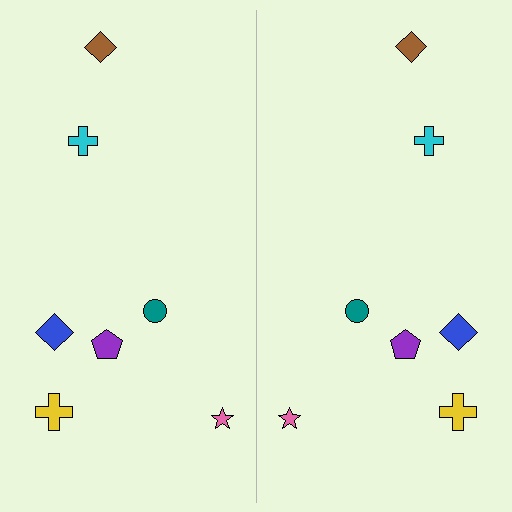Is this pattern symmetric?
Yes, this pattern has bilateral (reflection) symmetry.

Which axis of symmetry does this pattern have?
The pattern has a vertical axis of symmetry running through the center of the image.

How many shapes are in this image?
There are 14 shapes in this image.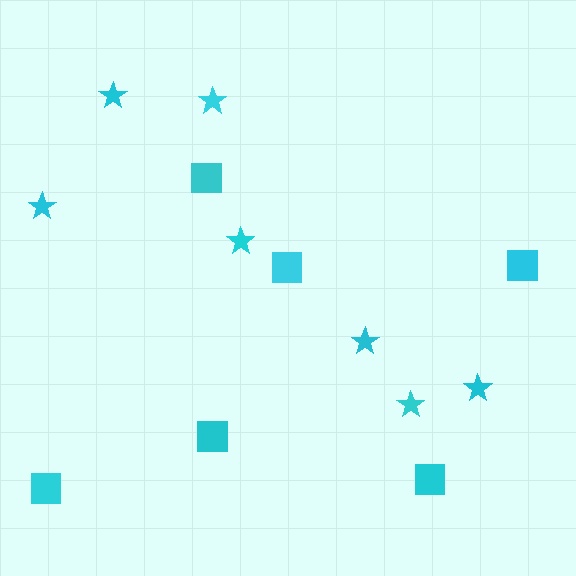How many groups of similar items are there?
There are 2 groups: one group of stars (7) and one group of squares (6).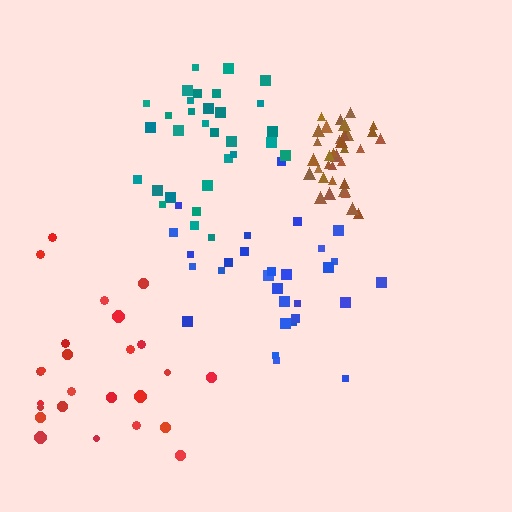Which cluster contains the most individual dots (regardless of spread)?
Brown (35).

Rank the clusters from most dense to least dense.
brown, teal, blue, red.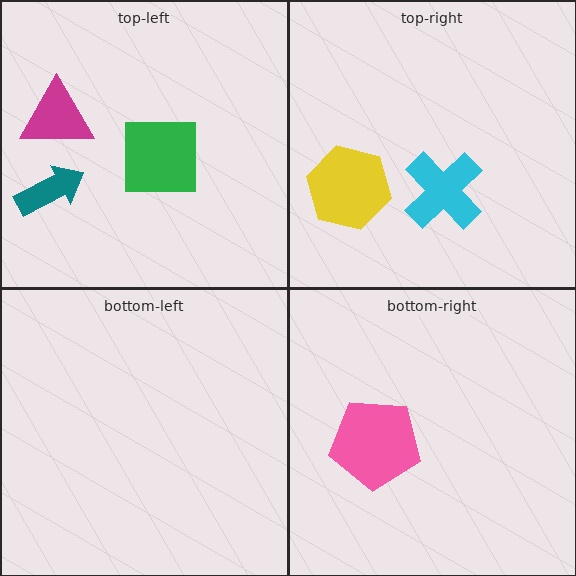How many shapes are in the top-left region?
3.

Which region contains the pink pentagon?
The bottom-right region.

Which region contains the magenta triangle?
The top-left region.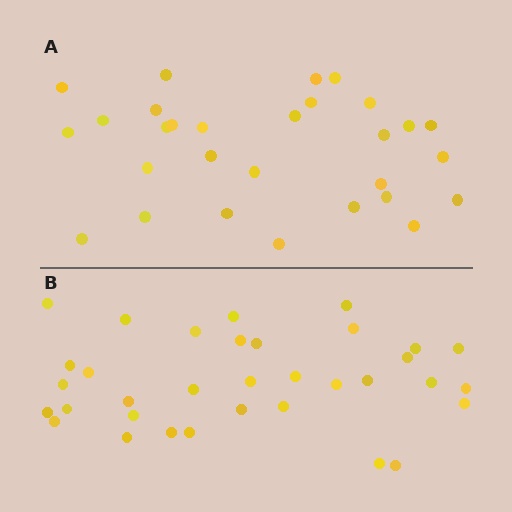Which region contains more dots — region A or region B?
Region B (the bottom region) has more dots.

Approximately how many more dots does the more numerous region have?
Region B has about 5 more dots than region A.